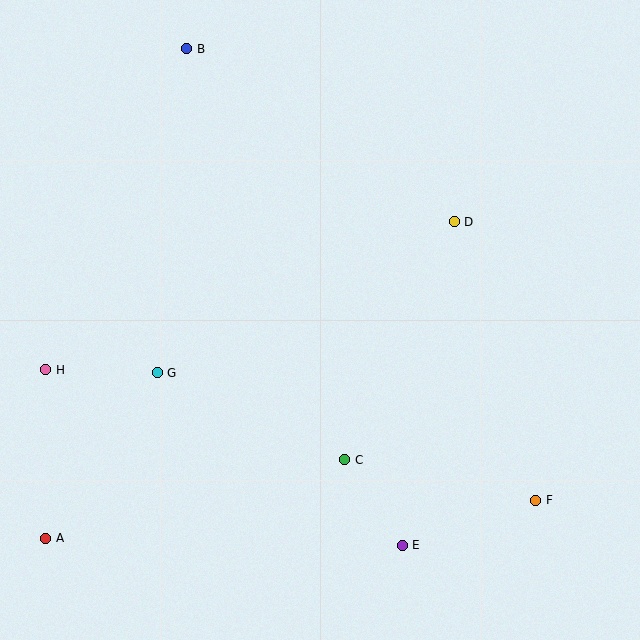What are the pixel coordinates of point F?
Point F is at (536, 500).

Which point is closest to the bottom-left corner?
Point A is closest to the bottom-left corner.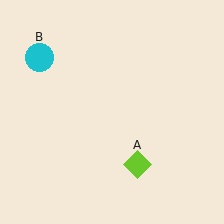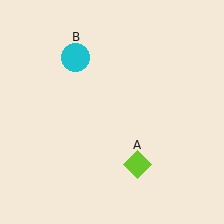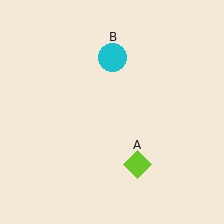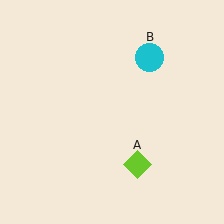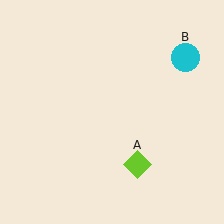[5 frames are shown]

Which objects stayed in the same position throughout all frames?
Lime diamond (object A) remained stationary.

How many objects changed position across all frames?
1 object changed position: cyan circle (object B).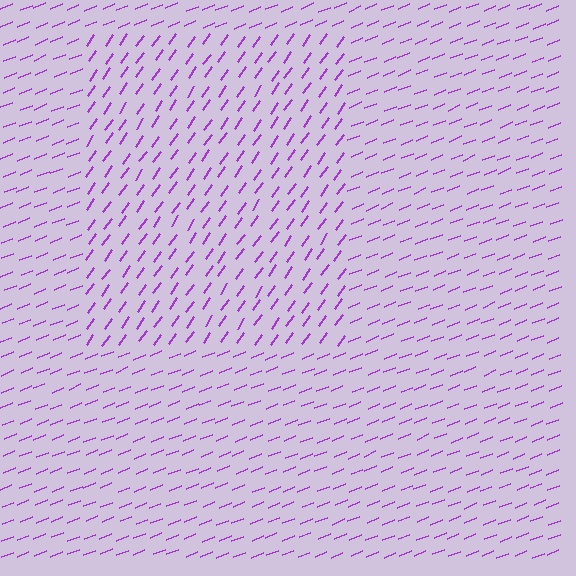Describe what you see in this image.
The image is filled with small purple line segments. A rectangle region in the image has lines oriented differently from the surrounding lines, creating a visible texture boundary.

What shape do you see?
I see a rectangle.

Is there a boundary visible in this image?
Yes, there is a texture boundary formed by a change in line orientation.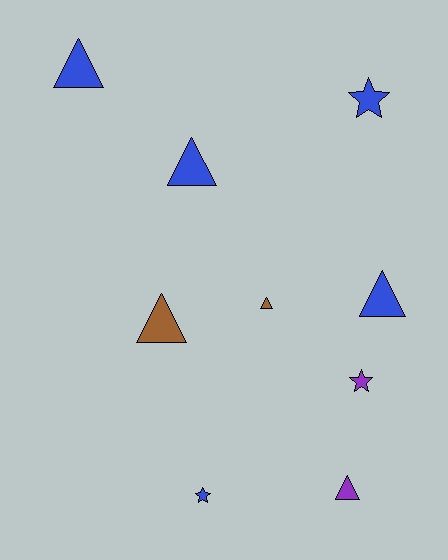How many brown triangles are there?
There are 2 brown triangles.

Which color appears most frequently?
Blue, with 5 objects.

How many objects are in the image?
There are 9 objects.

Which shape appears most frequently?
Triangle, with 6 objects.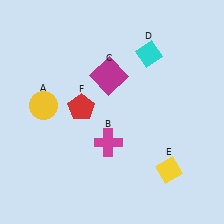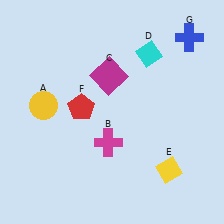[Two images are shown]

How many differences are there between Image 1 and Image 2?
There is 1 difference between the two images.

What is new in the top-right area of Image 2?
A blue cross (G) was added in the top-right area of Image 2.